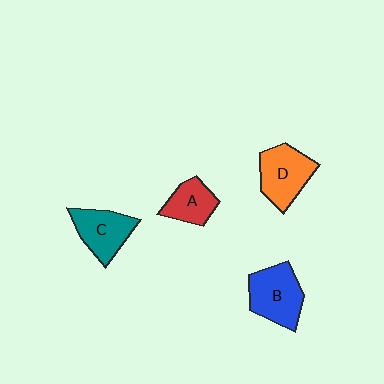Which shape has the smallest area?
Shape A (red).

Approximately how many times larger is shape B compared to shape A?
Approximately 1.5 times.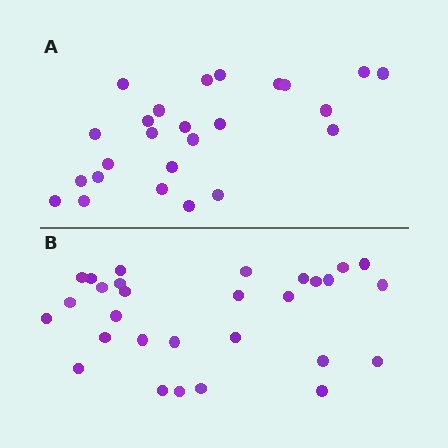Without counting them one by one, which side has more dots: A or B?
Region B (the bottom region) has more dots.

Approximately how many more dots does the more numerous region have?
Region B has about 4 more dots than region A.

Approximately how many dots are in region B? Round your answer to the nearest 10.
About 30 dots. (The exact count is 29, which rounds to 30.)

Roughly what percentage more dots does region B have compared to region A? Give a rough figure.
About 15% more.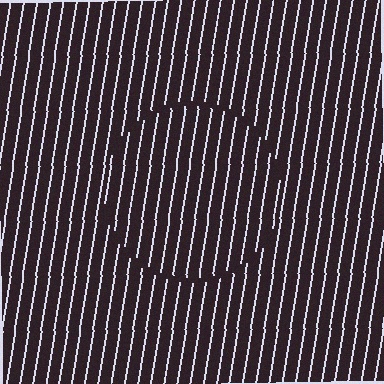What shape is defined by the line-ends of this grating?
An illusory circle. The interior of the shape contains the same grating, shifted by half a period — the contour is defined by the phase discontinuity where line-ends from the inner and outer gratings abut.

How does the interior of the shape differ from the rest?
The interior of the shape contains the same grating, shifted by half a period — the contour is defined by the phase discontinuity where line-ends from the inner and outer gratings abut.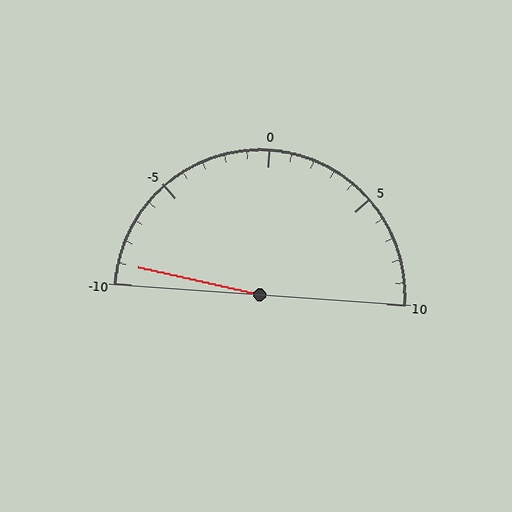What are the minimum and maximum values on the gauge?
The gauge ranges from -10 to 10.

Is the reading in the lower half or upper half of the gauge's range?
The reading is in the lower half of the range (-10 to 10).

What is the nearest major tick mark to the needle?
The nearest major tick mark is -10.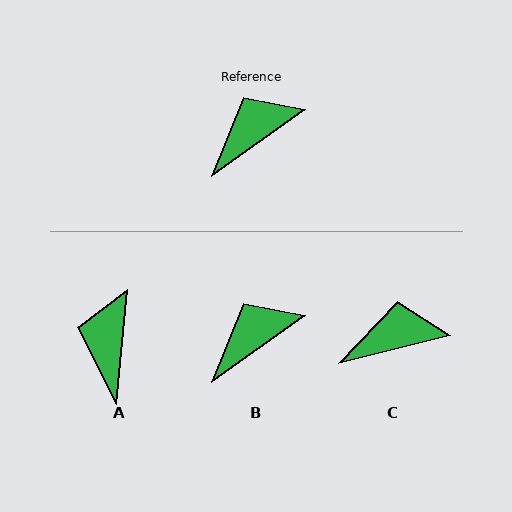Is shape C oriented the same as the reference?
No, it is off by about 22 degrees.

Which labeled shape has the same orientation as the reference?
B.